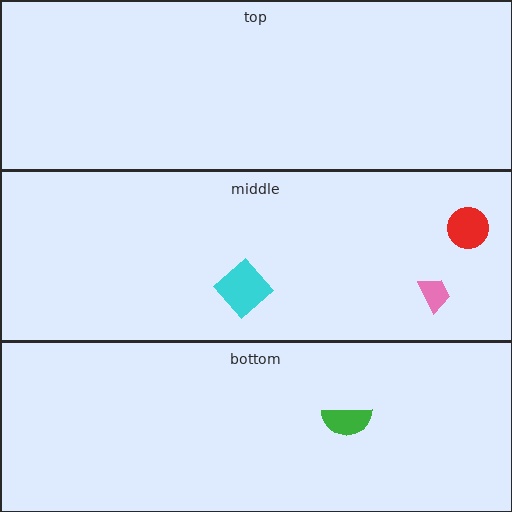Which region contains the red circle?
The middle region.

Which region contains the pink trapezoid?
The middle region.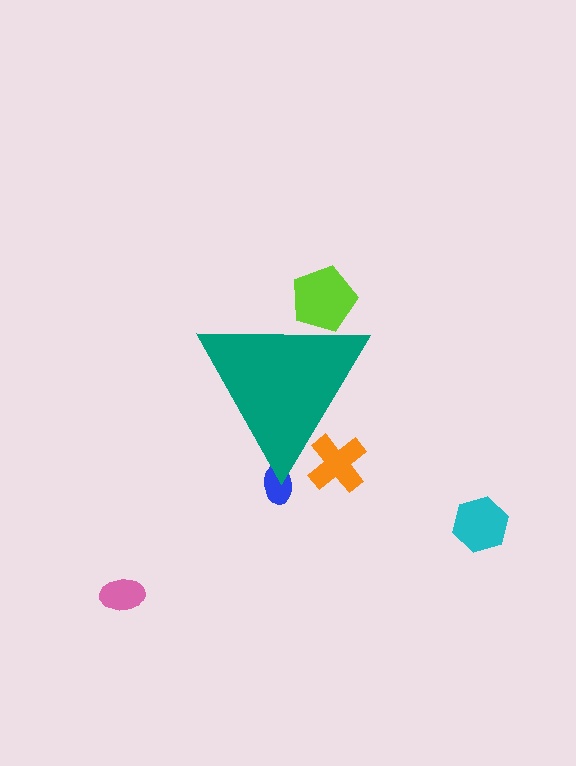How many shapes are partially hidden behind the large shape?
3 shapes are partially hidden.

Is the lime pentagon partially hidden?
Yes, the lime pentagon is partially hidden behind the teal triangle.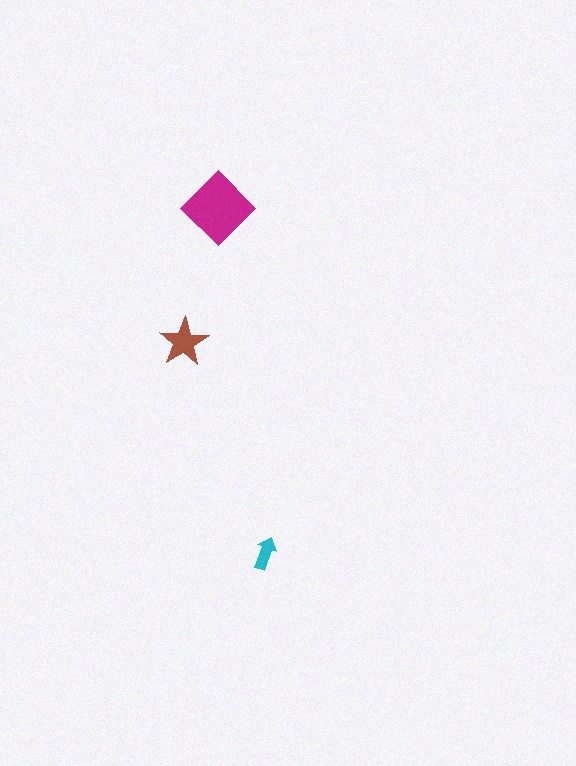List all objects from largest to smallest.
The magenta diamond, the brown star, the cyan arrow.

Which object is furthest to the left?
The brown star is leftmost.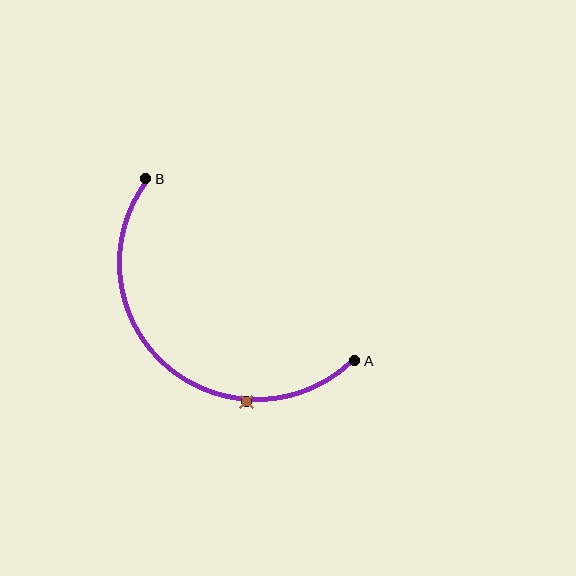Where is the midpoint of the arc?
The arc midpoint is the point on the curve farthest from the straight line joining A and B. It sits below and to the left of that line.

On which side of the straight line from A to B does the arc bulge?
The arc bulges below and to the left of the straight line connecting A and B.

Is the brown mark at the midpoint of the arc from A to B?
No. The brown mark lies on the arc but is closer to endpoint A. The arc midpoint would be at the point on the curve equidistant along the arc from both A and B.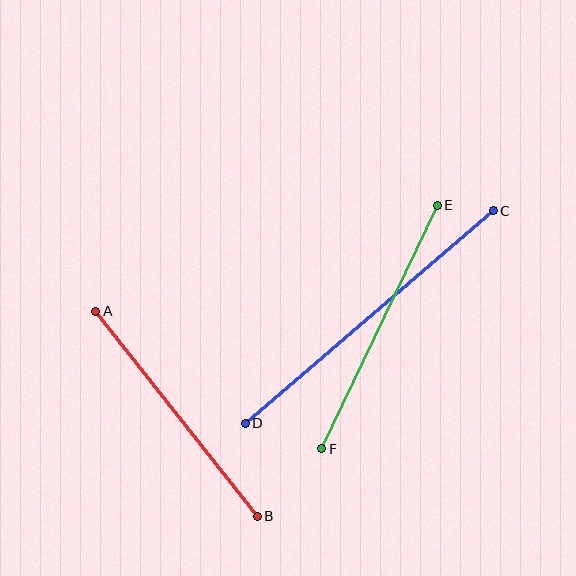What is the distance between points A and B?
The distance is approximately 261 pixels.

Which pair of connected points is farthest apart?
Points C and D are farthest apart.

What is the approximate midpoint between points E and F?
The midpoint is at approximately (380, 327) pixels.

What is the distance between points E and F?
The distance is approximately 269 pixels.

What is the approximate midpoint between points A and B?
The midpoint is at approximately (176, 414) pixels.